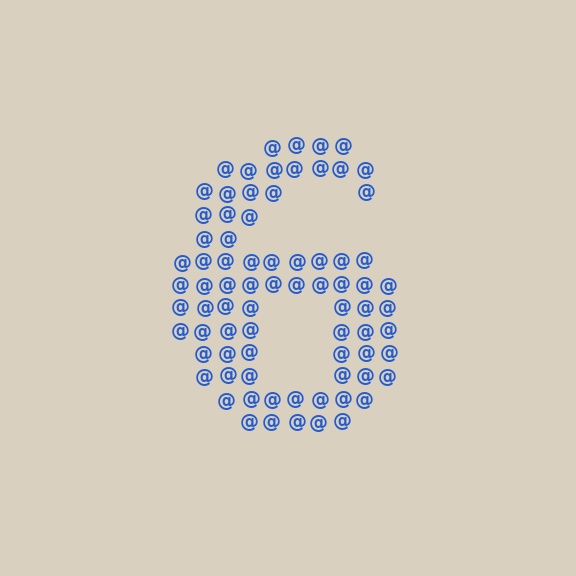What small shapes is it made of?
It is made of small at signs.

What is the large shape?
The large shape is the digit 6.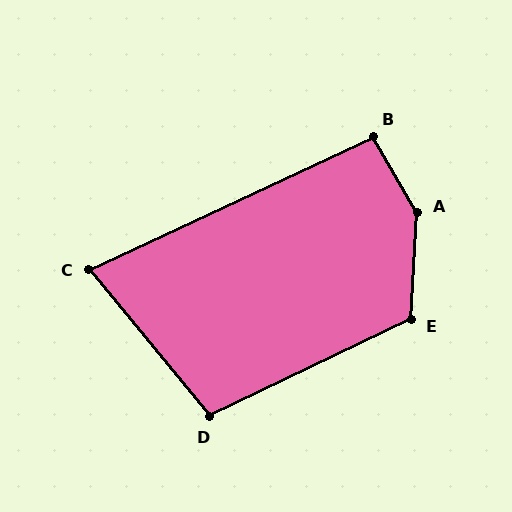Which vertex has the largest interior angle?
A, at approximately 146 degrees.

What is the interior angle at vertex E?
Approximately 119 degrees (obtuse).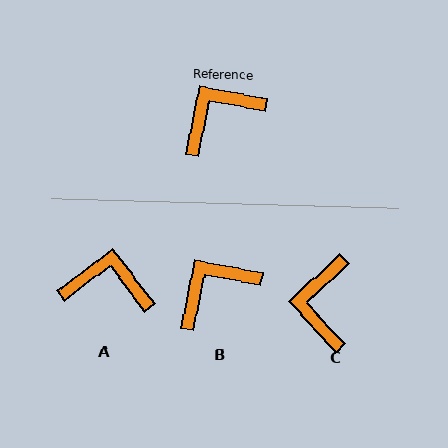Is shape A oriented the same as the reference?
No, it is off by about 42 degrees.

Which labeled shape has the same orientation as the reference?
B.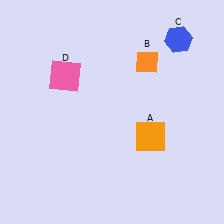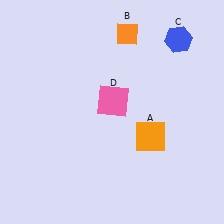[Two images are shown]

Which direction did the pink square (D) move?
The pink square (D) moved right.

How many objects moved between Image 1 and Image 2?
2 objects moved between the two images.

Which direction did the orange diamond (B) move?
The orange diamond (B) moved up.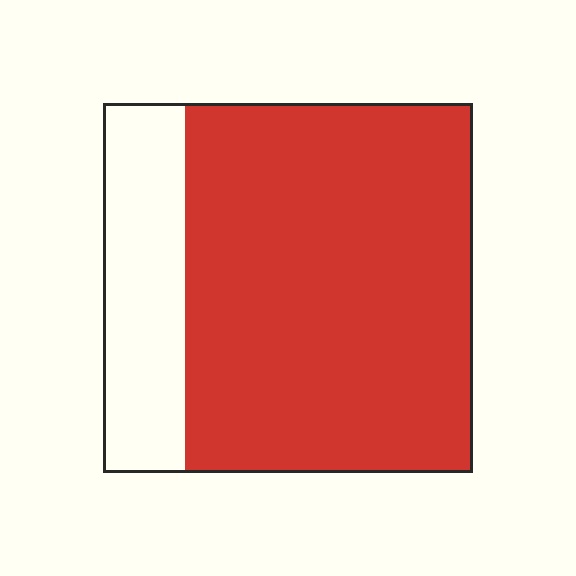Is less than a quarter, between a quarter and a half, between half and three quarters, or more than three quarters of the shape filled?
More than three quarters.